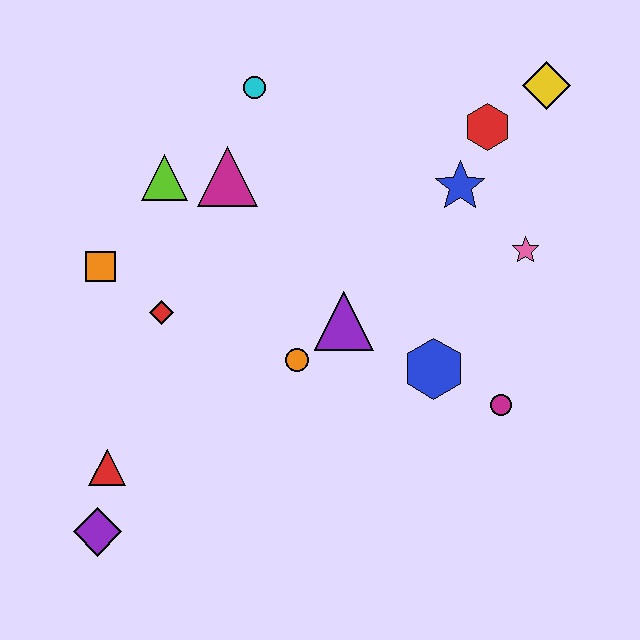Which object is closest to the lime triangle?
The magenta triangle is closest to the lime triangle.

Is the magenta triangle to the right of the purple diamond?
Yes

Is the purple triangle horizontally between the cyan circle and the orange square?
No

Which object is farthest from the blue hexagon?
The purple diamond is farthest from the blue hexagon.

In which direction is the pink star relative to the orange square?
The pink star is to the right of the orange square.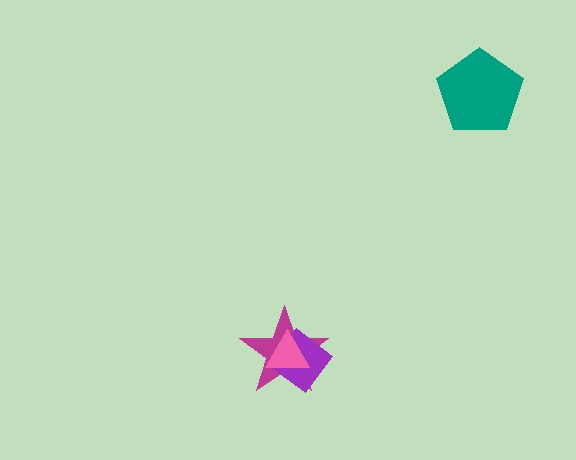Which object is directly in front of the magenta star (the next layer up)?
The purple diamond is directly in front of the magenta star.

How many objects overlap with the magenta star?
2 objects overlap with the magenta star.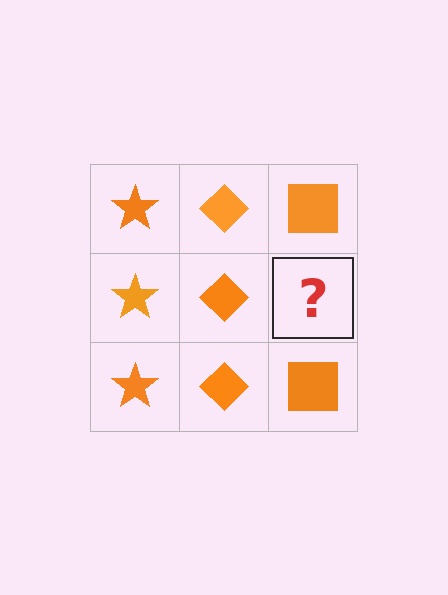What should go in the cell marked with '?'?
The missing cell should contain an orange square.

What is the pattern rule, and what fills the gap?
The rule is that each column has a consistent shape. The gap should be filled with an orange square.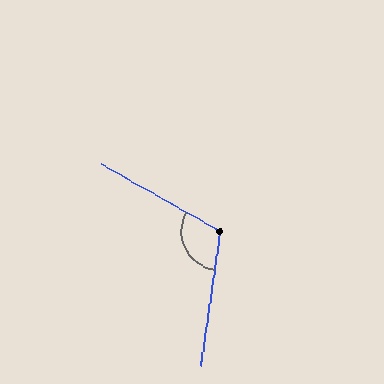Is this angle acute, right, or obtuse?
It is obtuse.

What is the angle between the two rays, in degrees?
Approximately 111 degrees.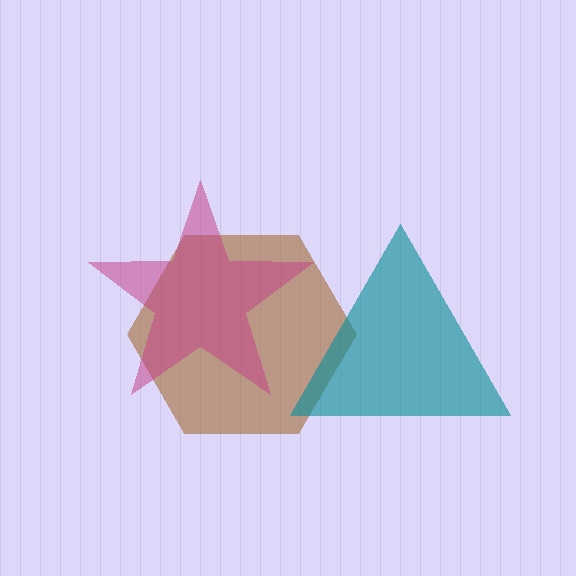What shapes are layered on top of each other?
The layered shapes are: a brown hexagon, a teal triangle, a magenta star.